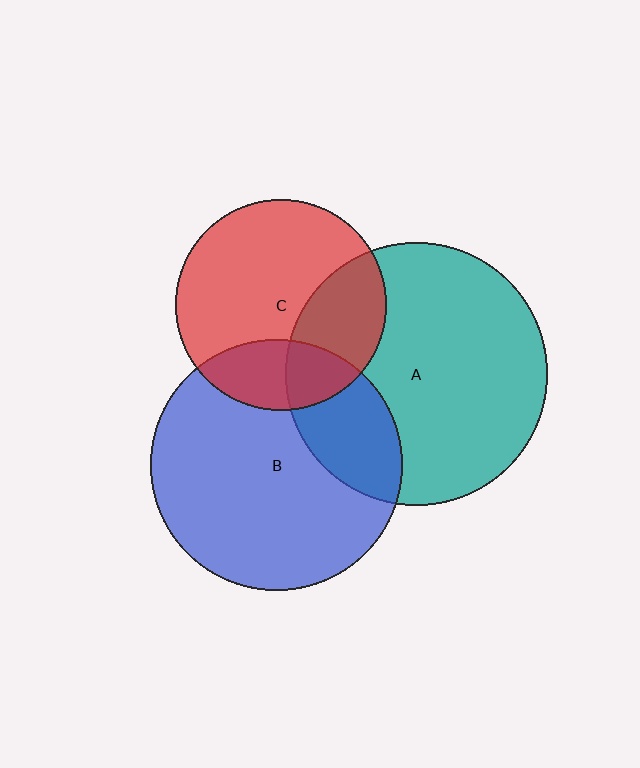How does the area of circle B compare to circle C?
Approximately 1.4 times.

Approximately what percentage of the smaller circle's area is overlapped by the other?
Approximately 25%.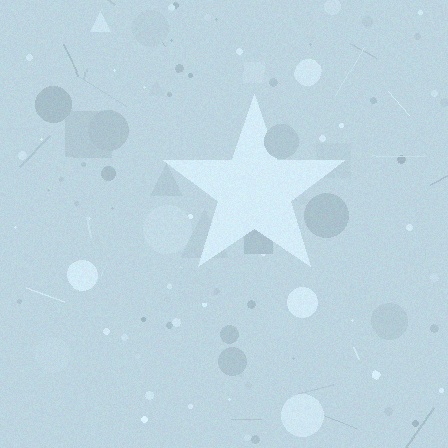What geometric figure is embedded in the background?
A star is embedded in the background.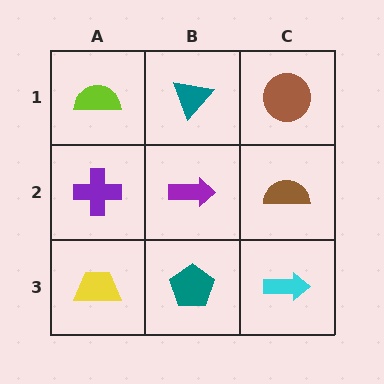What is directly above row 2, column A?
A lime semicircle.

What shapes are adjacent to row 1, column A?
A purple cross (row 2, column A), a teal triangle (row 1, column B).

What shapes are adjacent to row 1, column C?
A brown semicircle (row 2, column C), a teal triangle (row 1, column B).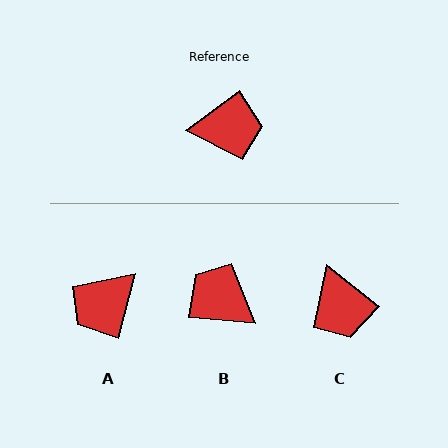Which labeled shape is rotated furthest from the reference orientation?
A, about 142 degrees away.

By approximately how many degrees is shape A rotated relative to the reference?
Approximately 142 degrees clockwise.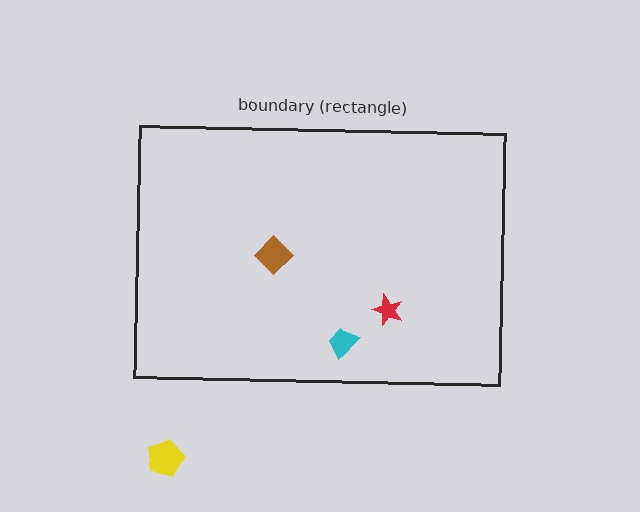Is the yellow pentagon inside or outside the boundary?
Outside.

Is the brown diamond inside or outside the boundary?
Inside.